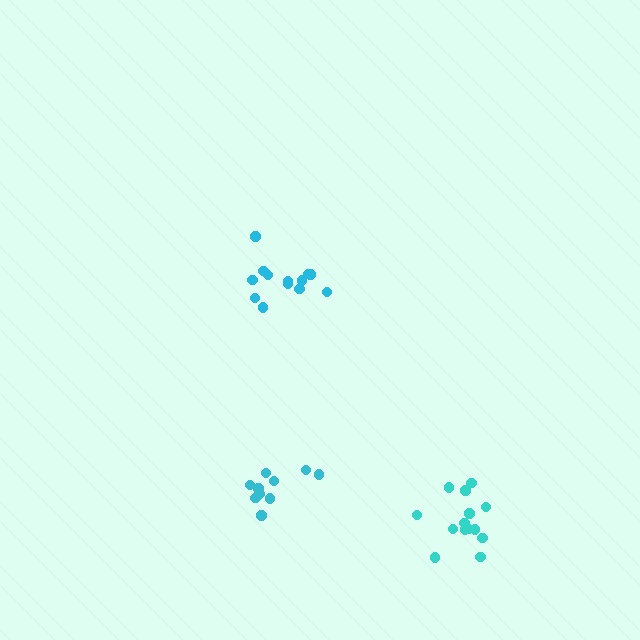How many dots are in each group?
Group 1: 13 dots, Group 2: 14 dots, Group 3: 10 dots (37 total).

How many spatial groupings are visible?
There are 3 spatial groupings.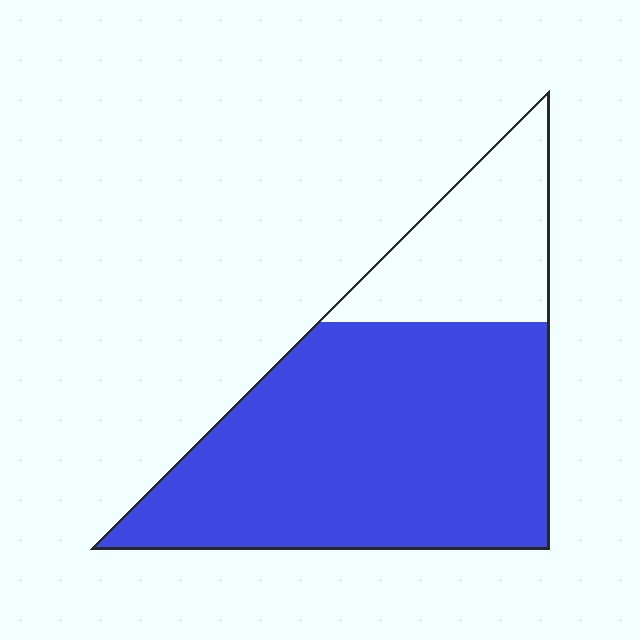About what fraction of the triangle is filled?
About three quarters (3/4).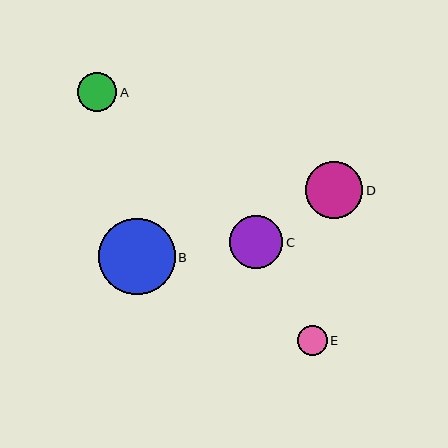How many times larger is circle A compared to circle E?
Circle A is approximately 1.3 times the size of circle E.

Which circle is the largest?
Circle B is the largest with a size of approximately 77 pixels.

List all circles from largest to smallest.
From largest to smallest: B, D, C, A, E.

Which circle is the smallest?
Circle E is the smallest with a size of approximately 30 pixels.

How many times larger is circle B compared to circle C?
Circle B is approximately 1.5 times the size of circle C.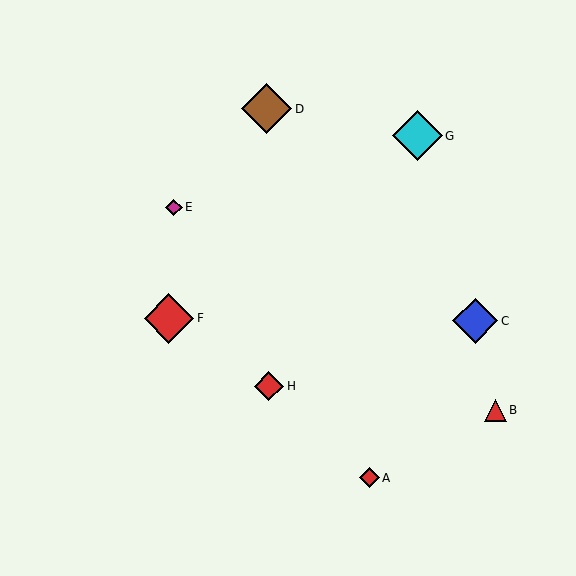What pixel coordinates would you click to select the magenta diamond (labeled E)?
Click at (174, 207) to select the magenta diamond E.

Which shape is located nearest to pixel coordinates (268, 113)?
The brown diamond (labeled D) at (267, 109) is nearest to that location.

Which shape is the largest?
The brown diamond (labeled D) is the largest.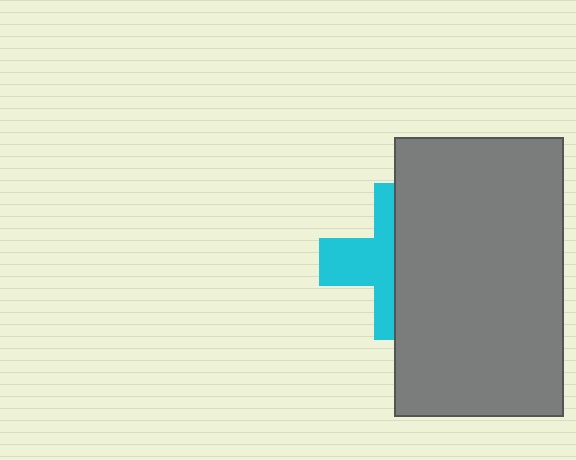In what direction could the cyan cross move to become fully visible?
The cyan cross could move left. That would shift it out from behind the gray rectangle entirely.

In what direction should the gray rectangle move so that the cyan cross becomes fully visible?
The gray rectangle should move right. That is the shortest direction to clear the overlap and leave the cyan cross fully visible.